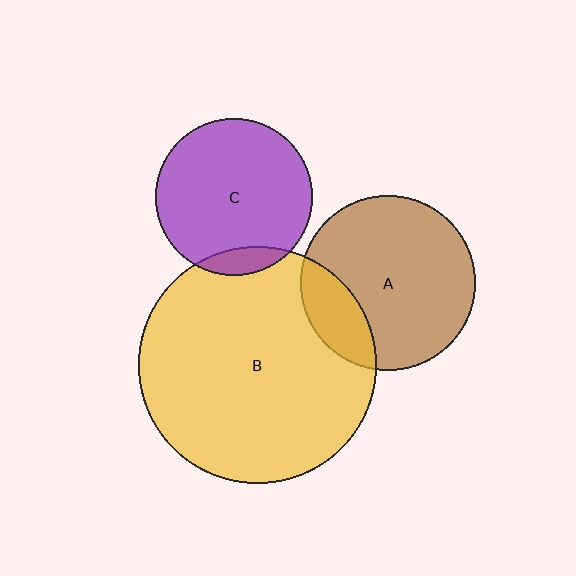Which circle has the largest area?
Circle B (yellow).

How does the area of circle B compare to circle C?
Approximately 2.3 times.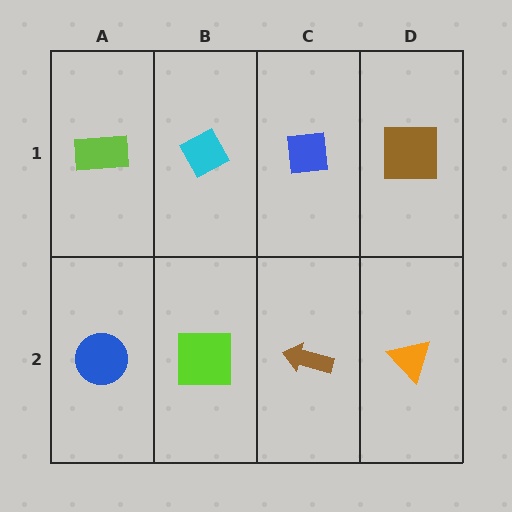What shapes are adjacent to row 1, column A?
A blue circle (row 2, column A), a cyan diamond (row 1, column B).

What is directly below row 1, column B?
A lime square.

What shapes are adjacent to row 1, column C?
A brown arrow (row 2, column C), a cyan diamond (row 1, column B), a brown square (row 1, column D).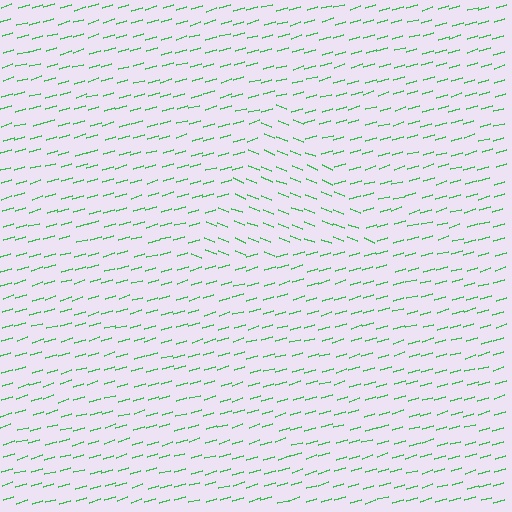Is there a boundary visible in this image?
Yes, there is a texture boundary formed by a change in line orientation.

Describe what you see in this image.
The image is filled with small green line segments. A triangle region in the image has lines oriented differently from the surrounding lines, creating a visible texture boundary.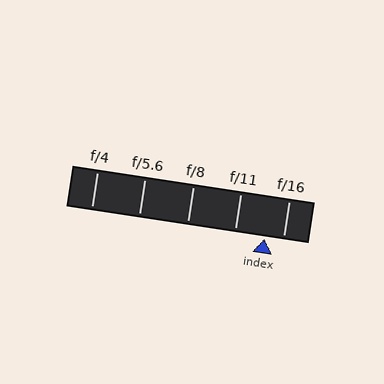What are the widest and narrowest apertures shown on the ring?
The widest aperture shown is f/4 and the narrowest is f/16.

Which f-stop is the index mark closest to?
The index mark is closest to f/16.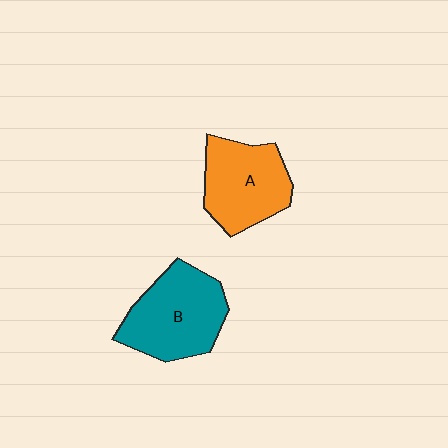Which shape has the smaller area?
Shape A (orange).